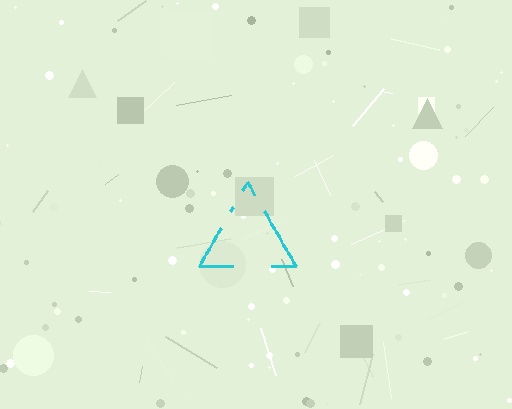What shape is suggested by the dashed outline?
The dashed outline suggests a triangle.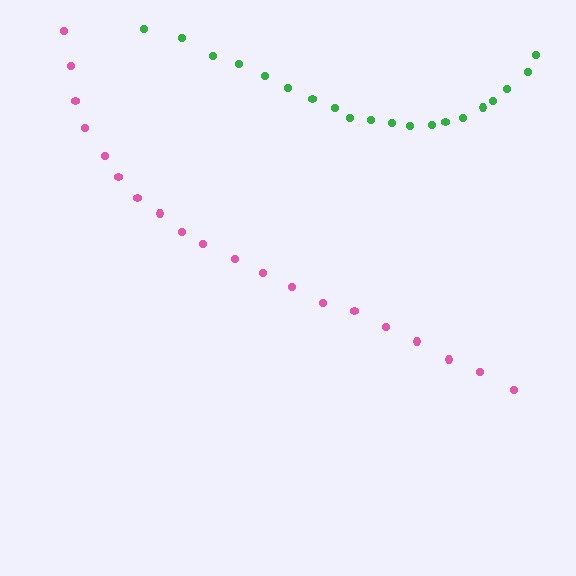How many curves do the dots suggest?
There are 2 distinct paths.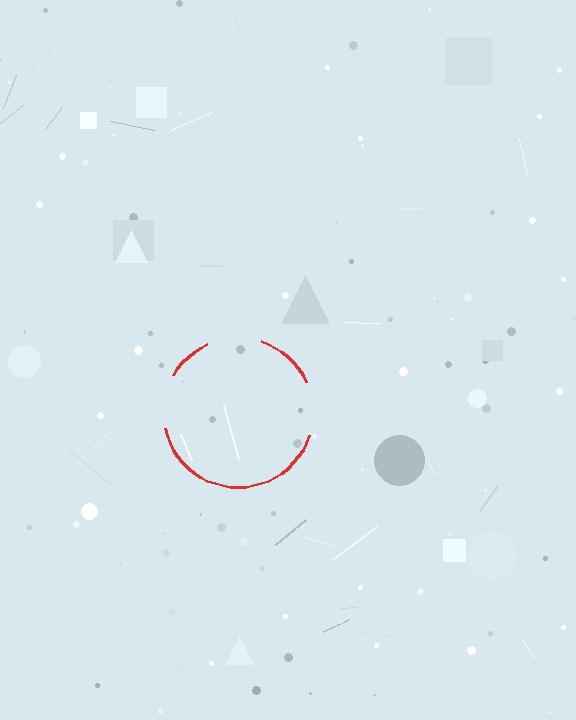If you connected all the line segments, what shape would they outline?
They would outline a circle.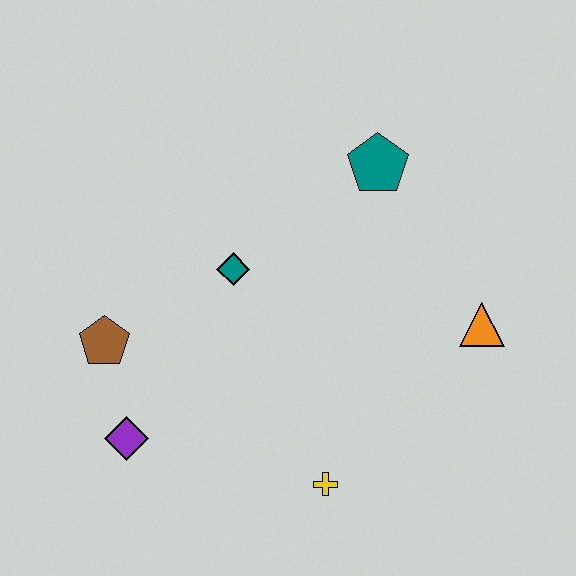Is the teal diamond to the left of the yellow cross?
Yes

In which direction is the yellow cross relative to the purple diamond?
The yellow cross is to the right of the purple diamond.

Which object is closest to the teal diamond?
The brown pentagon is closest to the teal diamond.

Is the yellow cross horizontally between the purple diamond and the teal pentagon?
Yes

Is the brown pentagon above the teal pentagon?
No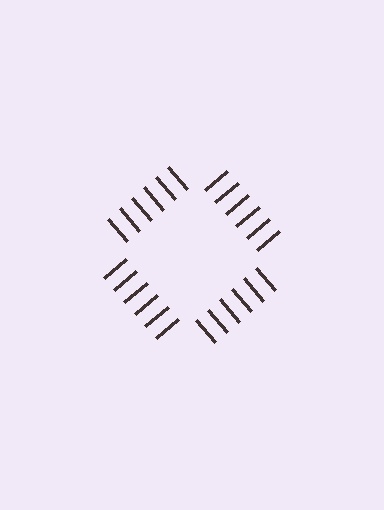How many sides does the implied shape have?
4 sides — the line-ends trace a square.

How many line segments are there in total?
24 — 6 along each of the 4 edges.